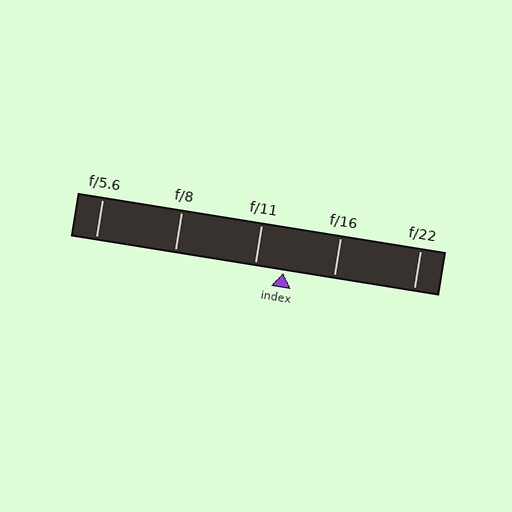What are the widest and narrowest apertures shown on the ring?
The widest aperture shown is f/5.6 and the narrowest is f/22.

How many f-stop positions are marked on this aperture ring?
There are 5 f-stop positions marked.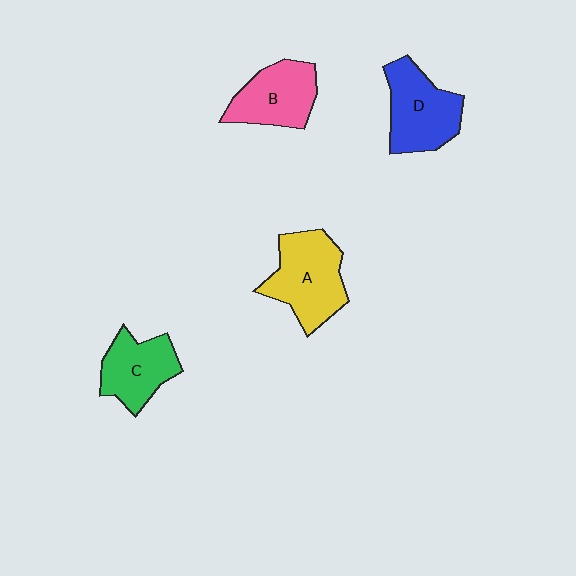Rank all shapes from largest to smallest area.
From largest to smallest: A (yellow), D (blue), B (pink), C (green).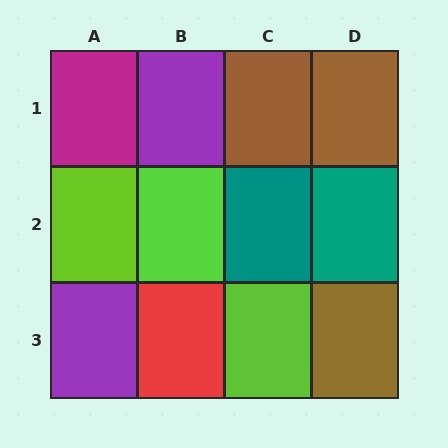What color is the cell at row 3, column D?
Brown.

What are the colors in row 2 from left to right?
Lime, lime, teal, teal.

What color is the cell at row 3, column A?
Purple.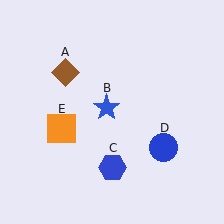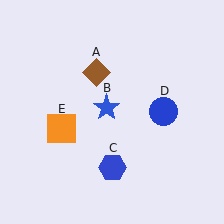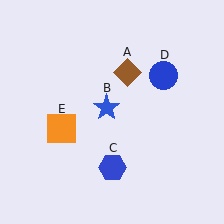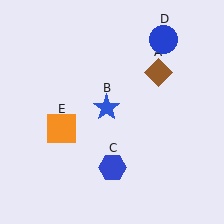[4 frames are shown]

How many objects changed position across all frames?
2 objects changed position: brown diamond (object A), blue circle (object D).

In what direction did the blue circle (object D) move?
The blue circle (object D) moved up.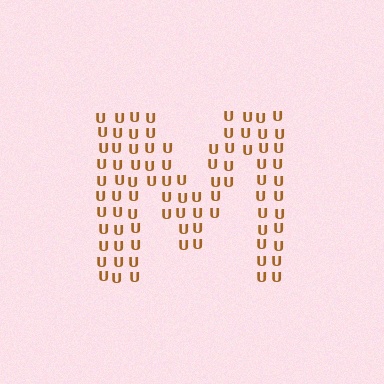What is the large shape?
The large shape is the letter M.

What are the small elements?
The small elements are letter U's.